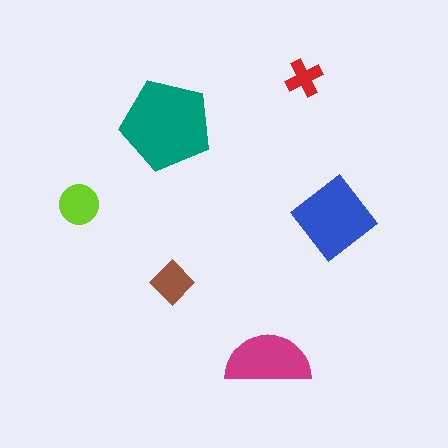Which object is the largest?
The teal pentagon.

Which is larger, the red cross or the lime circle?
The lime circle.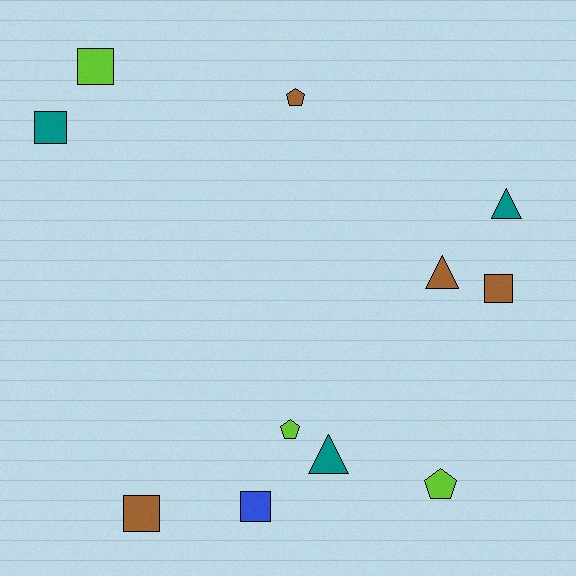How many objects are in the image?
There are 11 objects.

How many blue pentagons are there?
There are no blue pentagons.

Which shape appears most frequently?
Square, with 5 objects.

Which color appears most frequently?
Brown, with 4 objects.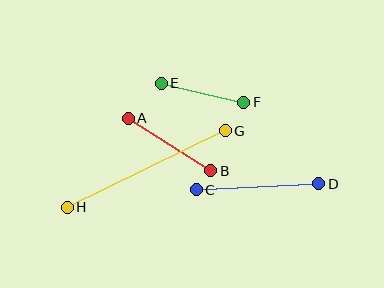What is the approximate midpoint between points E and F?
The midpoint is at approximately (203, 93) pixels.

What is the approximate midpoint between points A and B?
The midpoint is at approximately (169, 144) pixels.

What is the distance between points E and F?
The distance is approximately 85 pixels.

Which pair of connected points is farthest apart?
Points G and H are farthest apart.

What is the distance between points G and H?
The distance is approximately 176 pixels.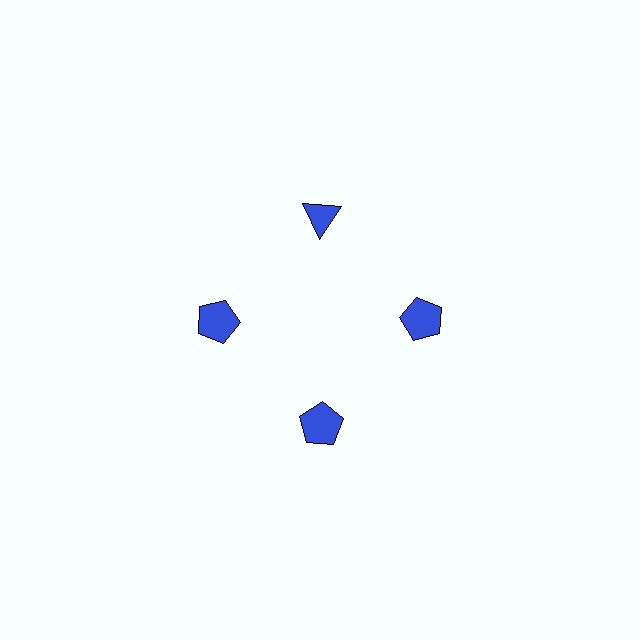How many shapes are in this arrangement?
There are 4 shapes arranged in a ring pattern.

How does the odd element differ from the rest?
It has a different shape: triangle instead of pentagon.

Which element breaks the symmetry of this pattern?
The blue triangle at roughly the 12 o'clock position breaks the symmetry. All other shapes are blue pentagons.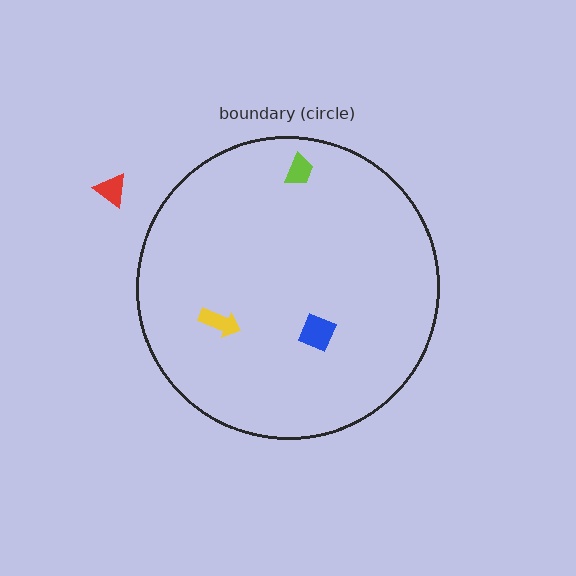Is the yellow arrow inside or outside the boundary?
Inside.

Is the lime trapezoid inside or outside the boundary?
Inside.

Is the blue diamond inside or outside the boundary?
Inside.